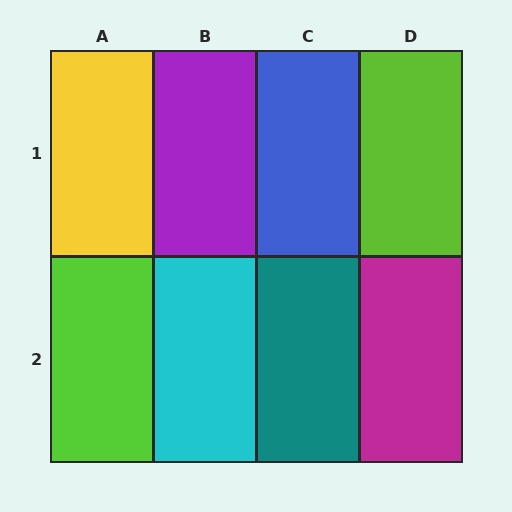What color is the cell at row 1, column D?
Lime.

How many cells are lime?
2 cells are lime.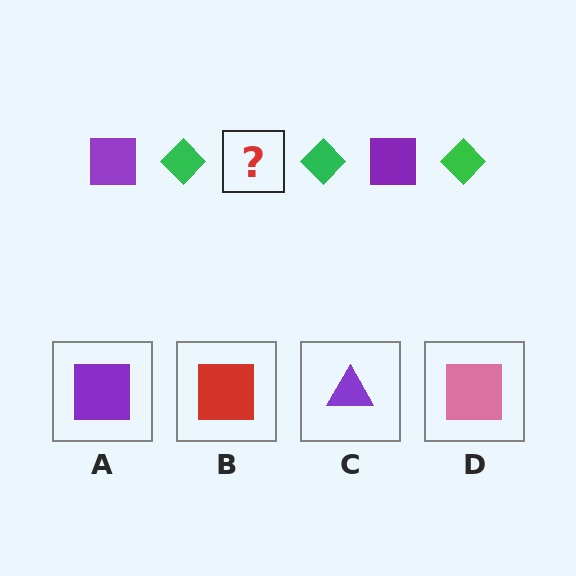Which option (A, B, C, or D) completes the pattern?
A.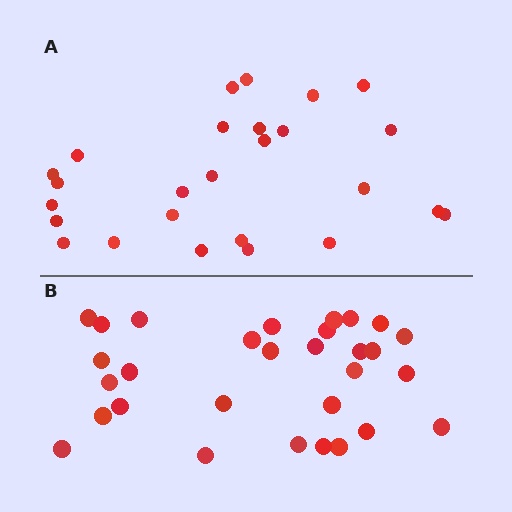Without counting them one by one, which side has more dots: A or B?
Region B (the bottom region) has more dots.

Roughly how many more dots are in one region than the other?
Region B has about 4 more dots than region A.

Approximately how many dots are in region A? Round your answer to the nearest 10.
About 30 dots. (The exact count is 26, which rounds to 30.)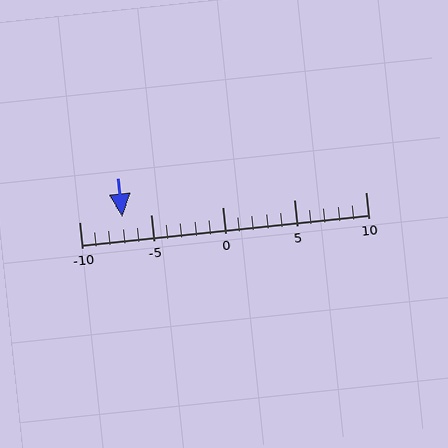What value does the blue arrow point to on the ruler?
The blue arrow points to approximately -7.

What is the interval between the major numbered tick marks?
The major tick marks are spaced 5 units apart.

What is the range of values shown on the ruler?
The ruler shows values from -10 to 10.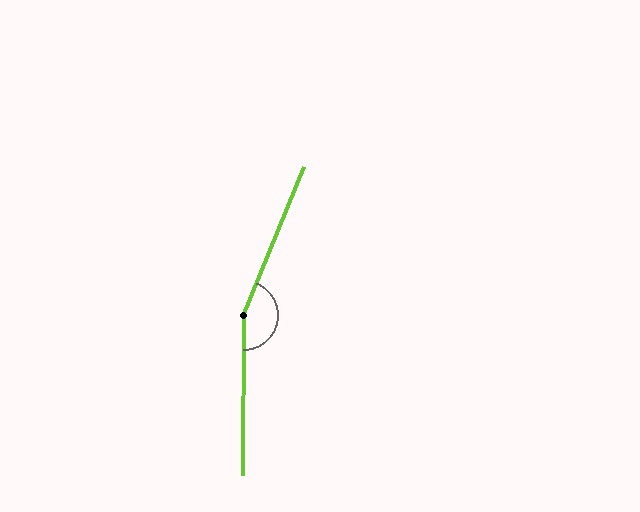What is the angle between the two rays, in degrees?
Approximately 158 degrees.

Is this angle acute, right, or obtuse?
It is obtuse.